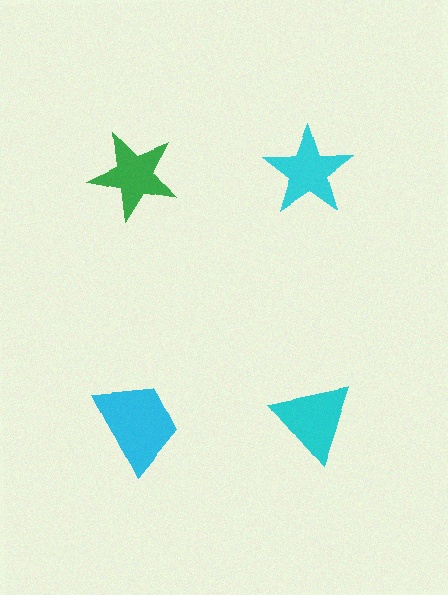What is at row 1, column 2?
A cyan star.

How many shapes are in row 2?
2 shapes.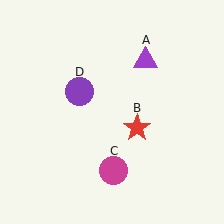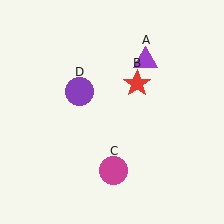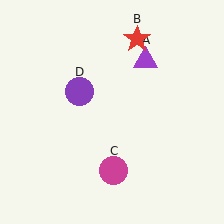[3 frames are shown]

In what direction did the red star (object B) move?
The red star (object B) moved up.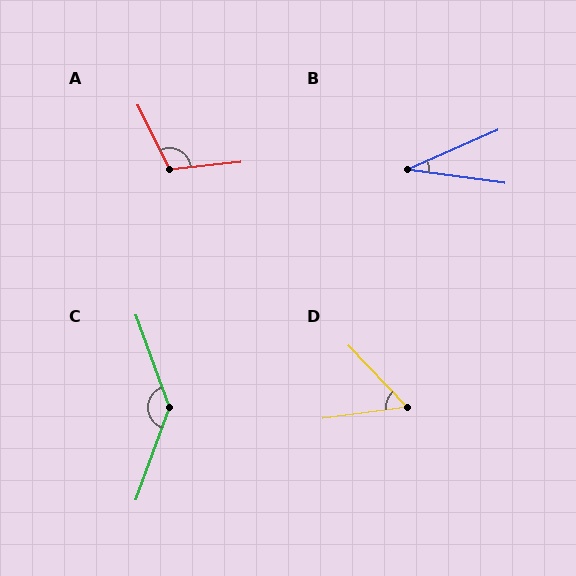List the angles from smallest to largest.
B (31°), D (54°), A (110°), C (140°).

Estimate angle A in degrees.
Approximately 110 degrees.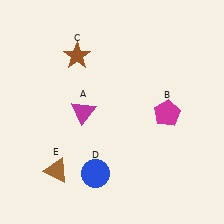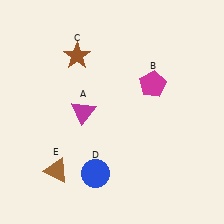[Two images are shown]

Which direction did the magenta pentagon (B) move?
The magenta pentagon (B) moved up.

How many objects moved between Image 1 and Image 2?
1 object moved between the two images.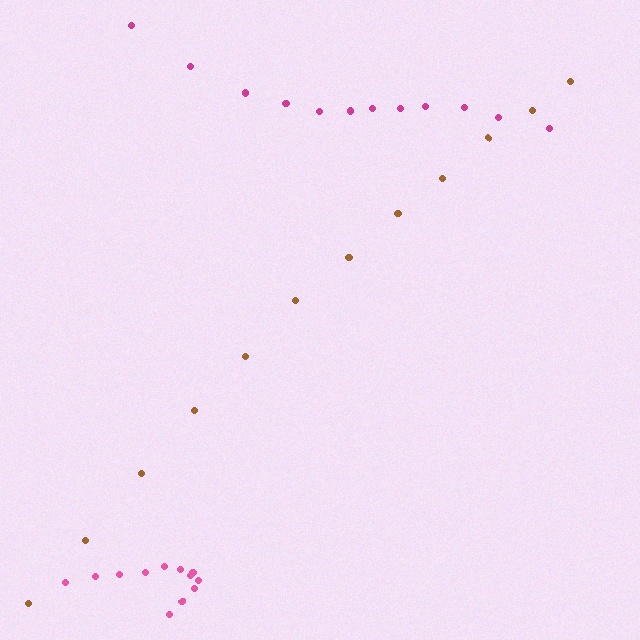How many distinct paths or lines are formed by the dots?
There are 3 distinct paths.